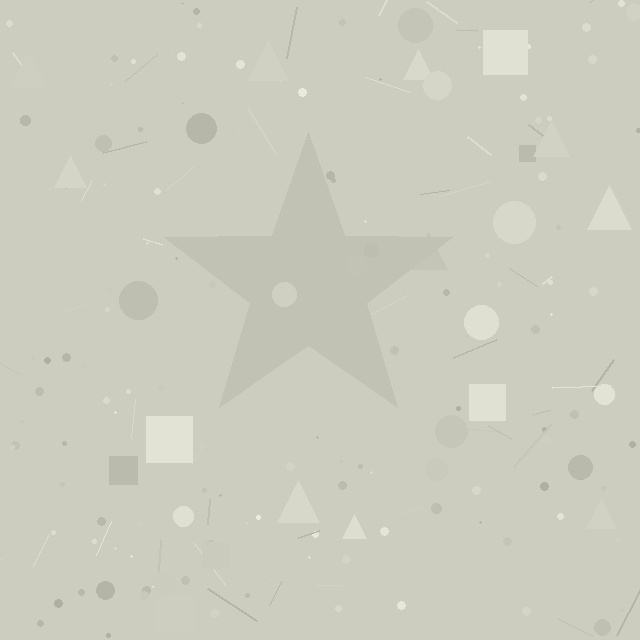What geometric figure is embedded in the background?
A star is embedded in the background.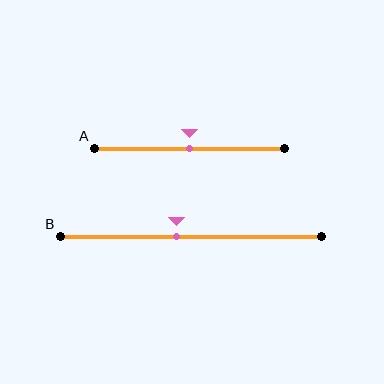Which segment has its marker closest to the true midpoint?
Segment A has its marker closest to the true midpoint.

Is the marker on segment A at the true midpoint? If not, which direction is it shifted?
Yes, the marker on segment A is at the true midpoint.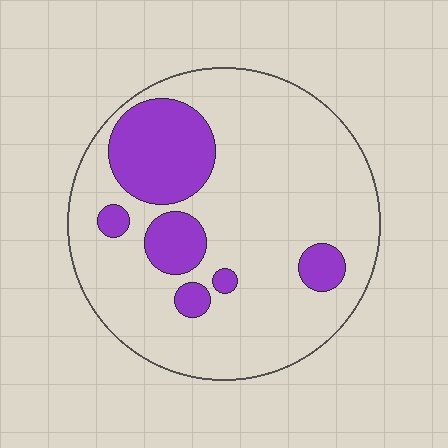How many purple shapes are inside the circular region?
6.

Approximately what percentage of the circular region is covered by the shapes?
Approximately 20%.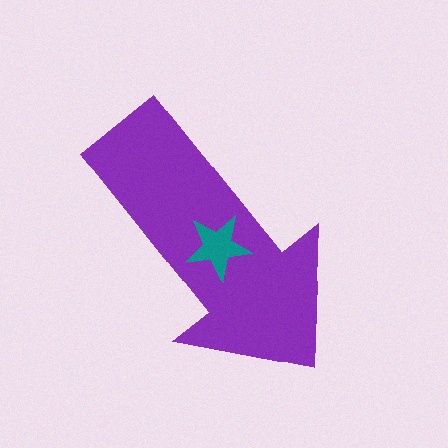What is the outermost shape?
The purple arrow.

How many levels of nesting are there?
2.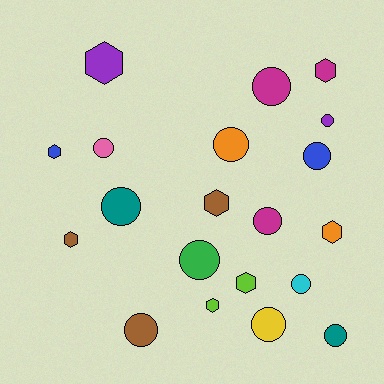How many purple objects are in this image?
There are 2 purple objects.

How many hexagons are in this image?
There are 8 hexagons.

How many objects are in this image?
There are 20 objects.